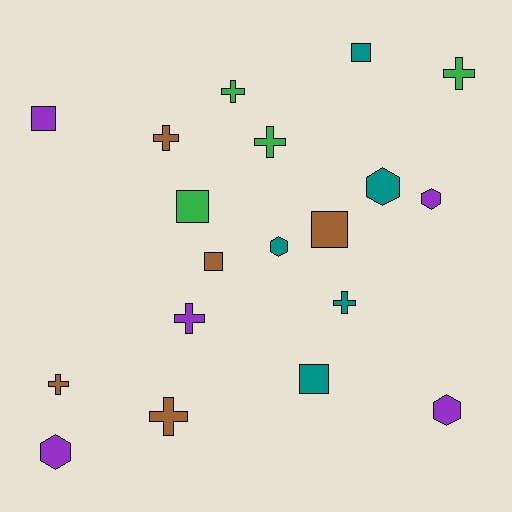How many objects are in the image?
There are 19 objects.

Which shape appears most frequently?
Cross, with 8 objects.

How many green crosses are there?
There are 3 green crosses.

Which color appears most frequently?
Purple, with 5 objects.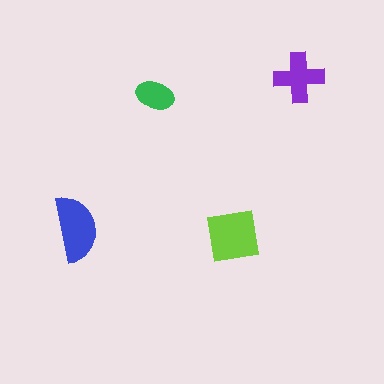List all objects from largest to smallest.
The lime square, the blue semicircle, the purple cross, the green ellipse.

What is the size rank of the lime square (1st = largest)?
1st.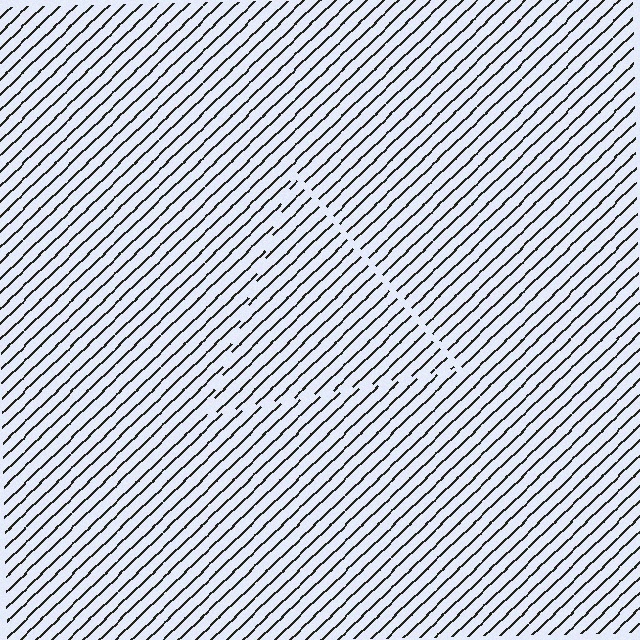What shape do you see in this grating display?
An illusory triangle. The interior of the shape contains the same grating, shifted by half a period — the contour is defined by the phase discontinuity where line-ends from the inner and outer gratings abut.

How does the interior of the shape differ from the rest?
The interior of the shape contains the same grating, shifted by half a period — the contour is defined by the phase discontinuity where line-ends from the inner and outer gratings abut.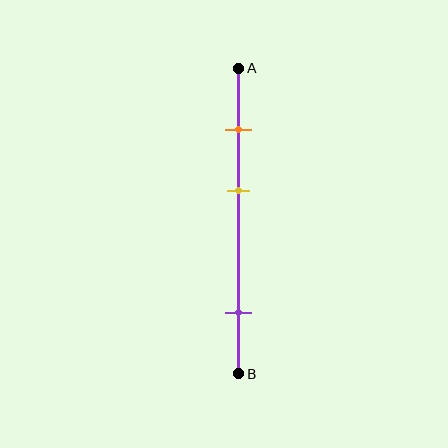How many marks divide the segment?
There are 3 marks dividing the segment.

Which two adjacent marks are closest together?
The orange and yellow marks are the closest adjacent pair.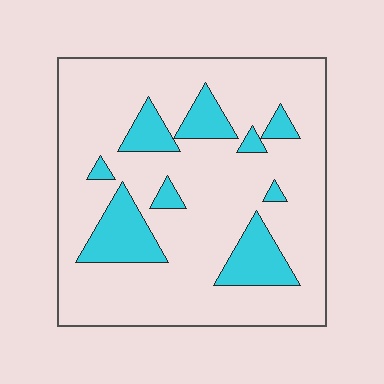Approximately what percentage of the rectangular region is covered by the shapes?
Approximately 20%.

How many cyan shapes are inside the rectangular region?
9.